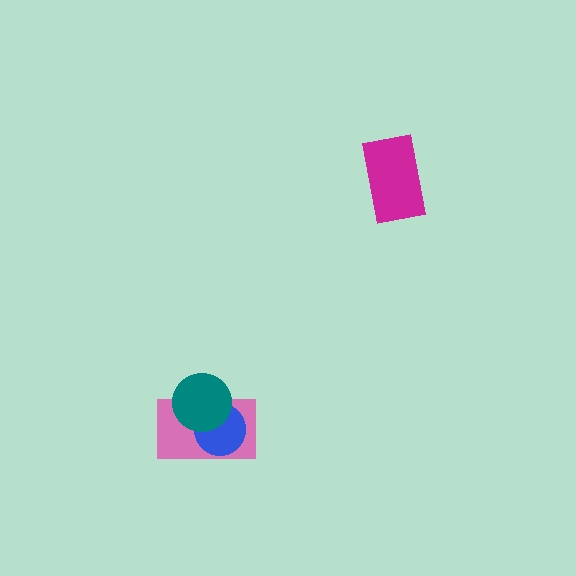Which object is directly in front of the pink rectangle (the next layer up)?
The blue circle is directly in front of the pink rectangle.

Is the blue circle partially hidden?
Yes, it is partially covered by another shape.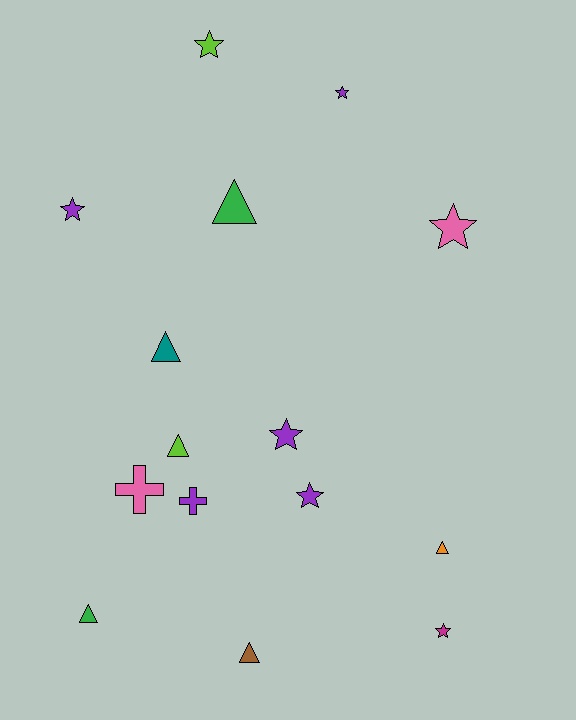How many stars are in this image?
There are 7 stars.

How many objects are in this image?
There are 15 objects.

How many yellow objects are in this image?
There are no yellow objects.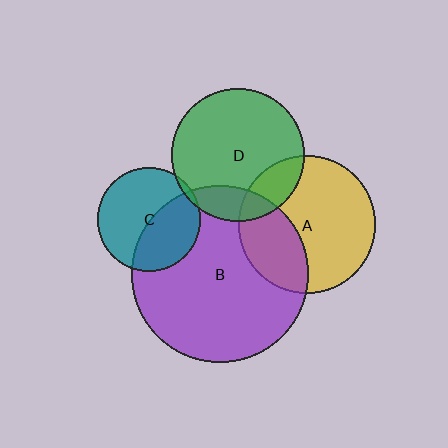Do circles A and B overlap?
Yes.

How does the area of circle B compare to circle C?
Approximately 2.9 times.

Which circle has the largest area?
Circle B (purple).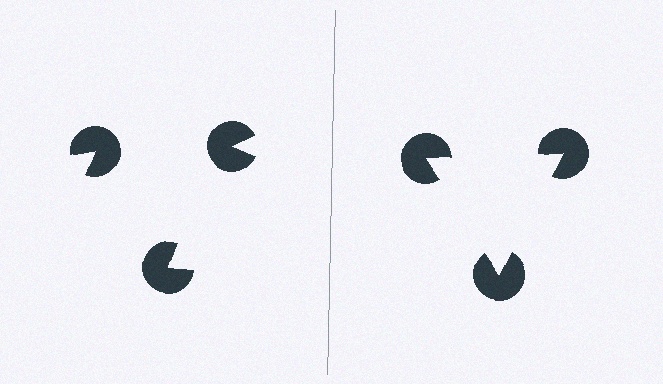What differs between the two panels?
The pac-man discs are positioned identically on both sides; only the wedge orientations differ. On the right they align to a triangle; on the left they are misaligned.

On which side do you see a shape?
An illusory triangle appears on the right side. On the left side the wedge cuts are rotated, so no coherent shape forms.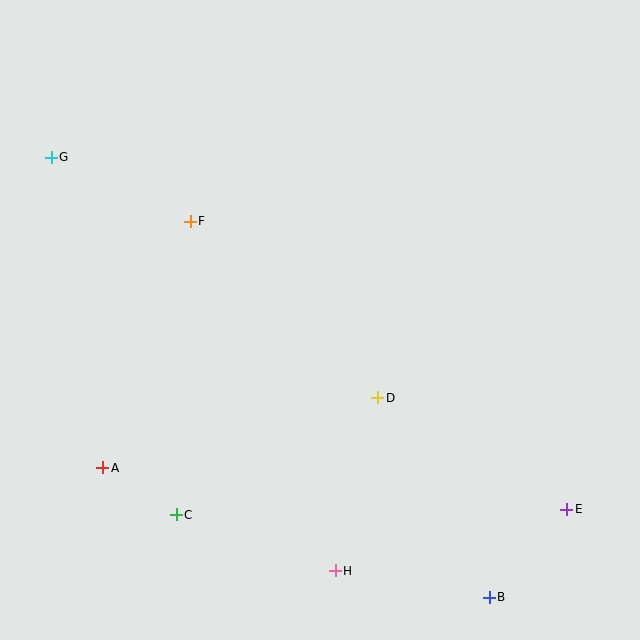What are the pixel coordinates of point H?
Point H is at (335, 571).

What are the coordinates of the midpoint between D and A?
The midpoint between D and A is at (240, 433).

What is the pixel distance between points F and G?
The distance between F and G is 153 pixels.